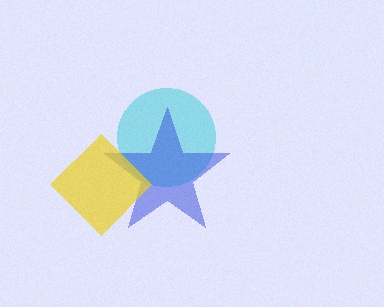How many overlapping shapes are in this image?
There are 3 overlapping shapes in the image.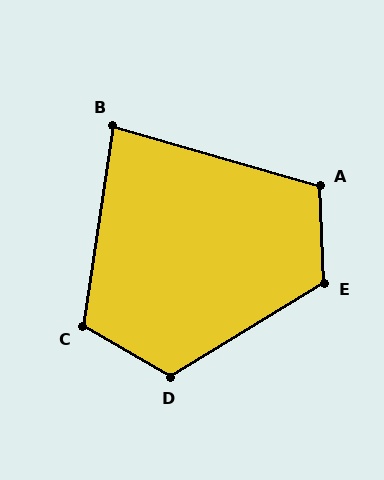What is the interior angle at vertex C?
Approximately 112 degrees (obtuse).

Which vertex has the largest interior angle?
E, at approximately 119 degrees.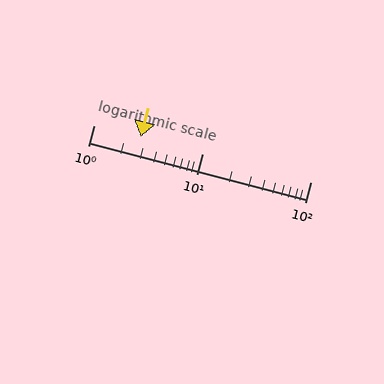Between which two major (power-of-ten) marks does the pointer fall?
The pointer is between 1 and 10.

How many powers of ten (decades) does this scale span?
The scale spans 2 decades, from 1 to 100.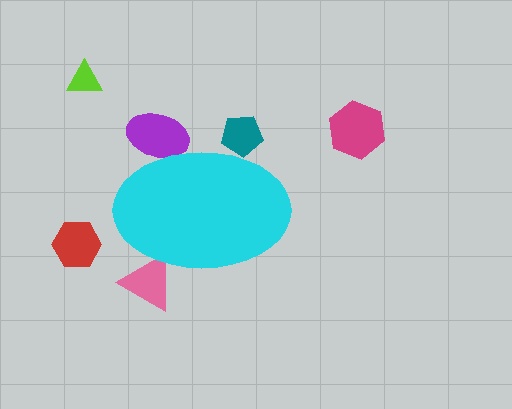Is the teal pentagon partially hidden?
Yes, the teal pentagon is partially hidden behind the cyan ellipse.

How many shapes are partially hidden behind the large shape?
3 shapes are partially hidden.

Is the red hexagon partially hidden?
No, the red hexagon is fully visible.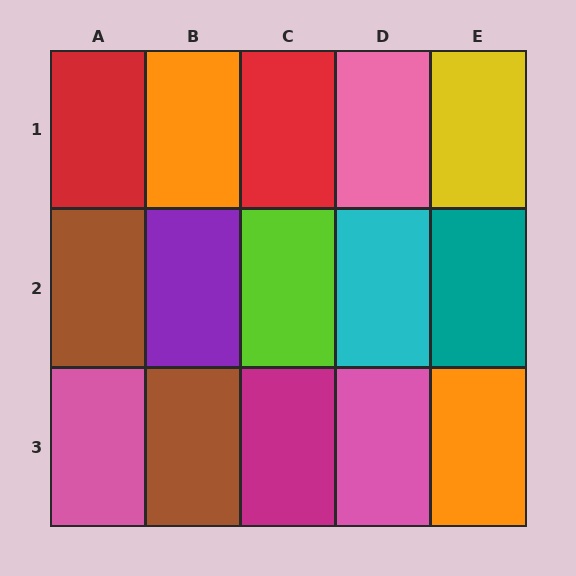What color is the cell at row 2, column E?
Teal.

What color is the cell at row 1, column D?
Pink.